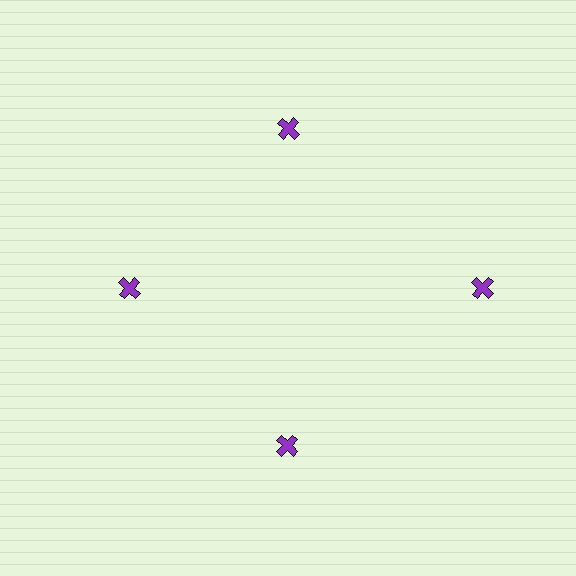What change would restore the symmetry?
The symmetry would be restored by moving it inward, back onto the ring so that all 4 crosses sit at equal angles and equal distance from the center.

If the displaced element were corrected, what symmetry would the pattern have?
It would have 4-fold rotational symmetry — the pattern would map onto itself every 90 degrees.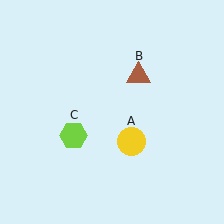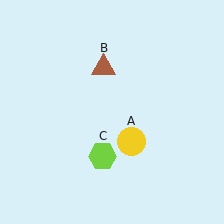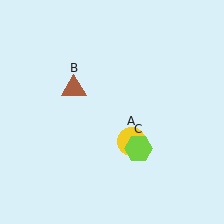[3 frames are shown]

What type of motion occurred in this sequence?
The brown triangle (object B), lime hexagon (object C) rotated counterclockwise around the center of the scene.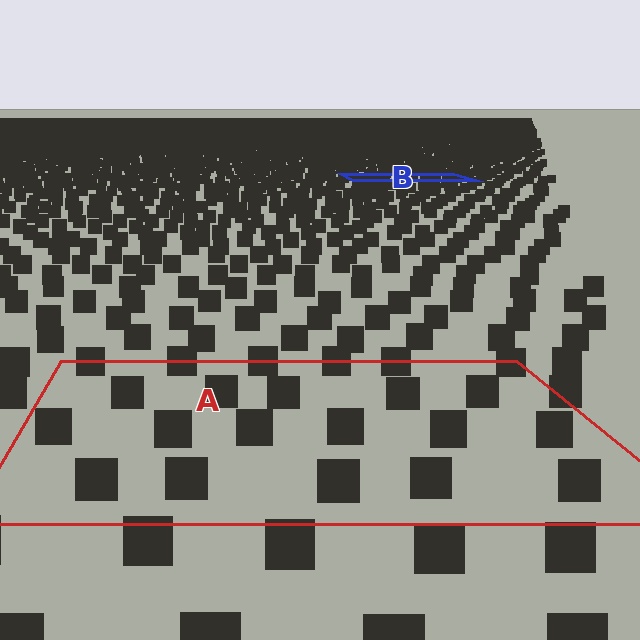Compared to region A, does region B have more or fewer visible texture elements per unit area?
Region B has more texture elements per unit area — they are packed more densely because it is farther away.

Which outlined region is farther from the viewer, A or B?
Region B is farther from the viewer — the texture elements inside it appear smaller and more densely packed.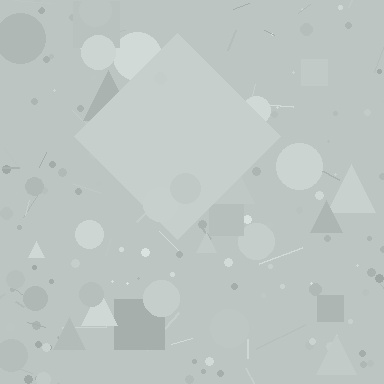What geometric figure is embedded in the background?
A diamond is embedded in the background.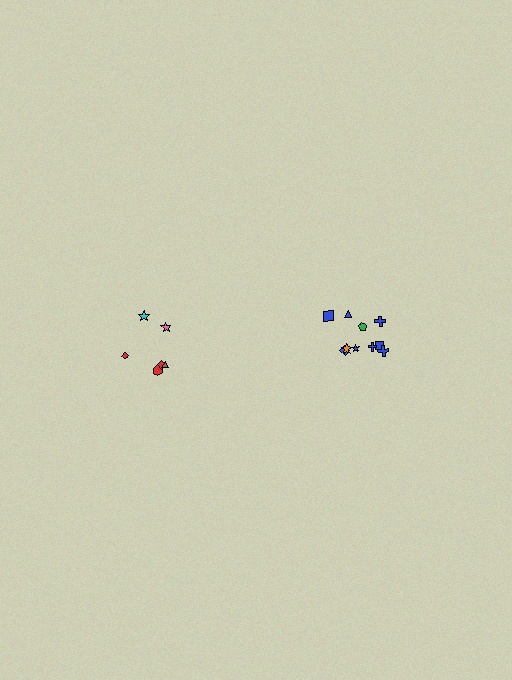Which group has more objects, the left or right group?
The right group.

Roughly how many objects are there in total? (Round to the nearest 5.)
Roughly 15 objects in total.